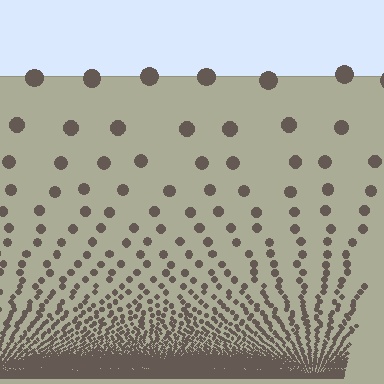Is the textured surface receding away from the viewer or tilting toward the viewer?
The surface appears to tilt toward the viewer. Texture elements get larger and sparser toward the top.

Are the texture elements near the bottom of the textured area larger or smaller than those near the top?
Smaller. The gradient is inverted — elements near the bottom are smaller and denser.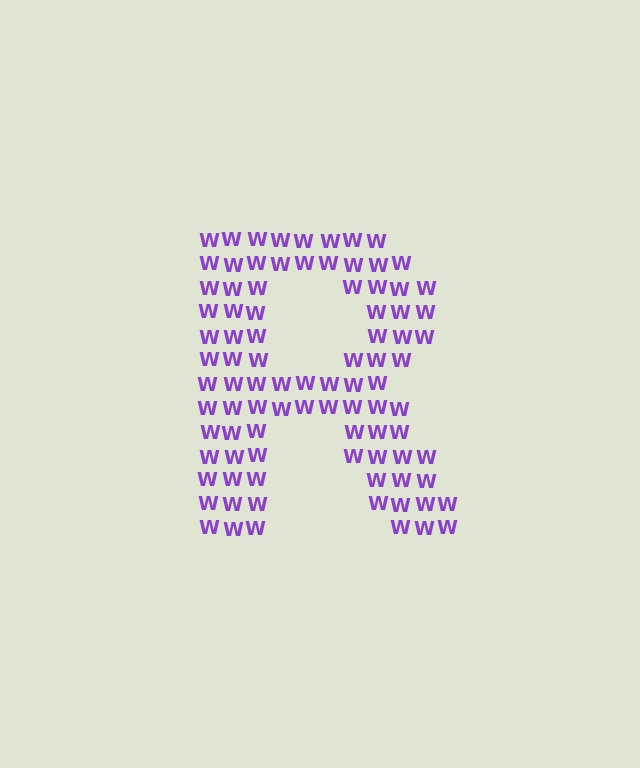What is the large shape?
The large shape is the letter R.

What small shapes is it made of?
It is made of small letter W's.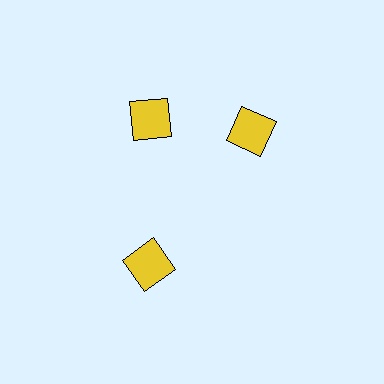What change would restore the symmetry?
The symmetry would be restored by rotating it back into even spacing with its neighbors so that all 3 squares sit at equal angles and equal distance from the center.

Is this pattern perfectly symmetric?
No. The 3 yellow squares are arranged in a ring, but one element near the 3 o'clock position is rotated out of alignment along the ring, breaking the 3-fold rotational symmetry.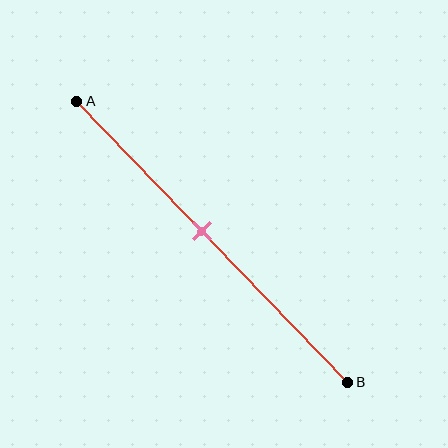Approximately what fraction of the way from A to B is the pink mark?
The pink mark is approximately 45% of the way from A to B.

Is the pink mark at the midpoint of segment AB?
No, the mark is at about 45% from A, not at the 50% midpoint.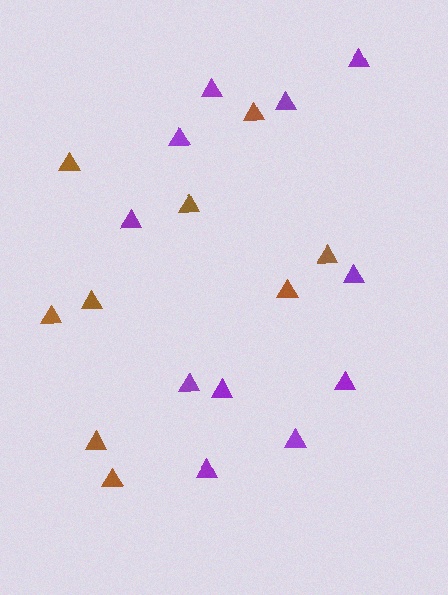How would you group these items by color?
There are 2 groups: one group of brown triangles (9) and one group of purple triangles (11).